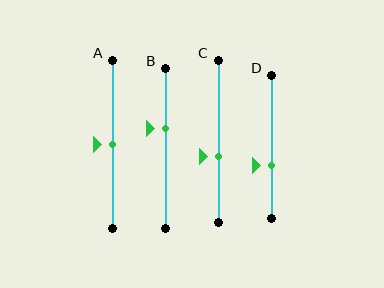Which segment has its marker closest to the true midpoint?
Segment A has its marker closest to the true midpoint.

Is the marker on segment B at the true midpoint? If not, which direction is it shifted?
No, the marker on segment B is shifted upward by about 12% of the segment length.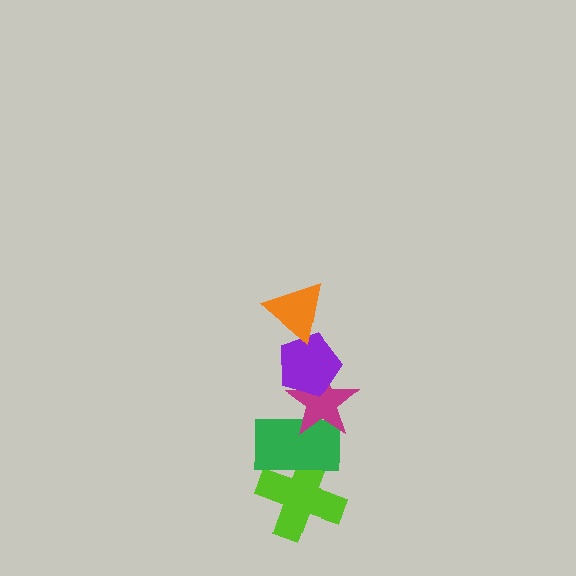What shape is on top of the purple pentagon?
The orange triangle is on top of the purple pentagon.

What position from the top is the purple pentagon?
The purple pentagon is 2nd from the top.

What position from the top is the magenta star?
The magenta star is 3rd from the top.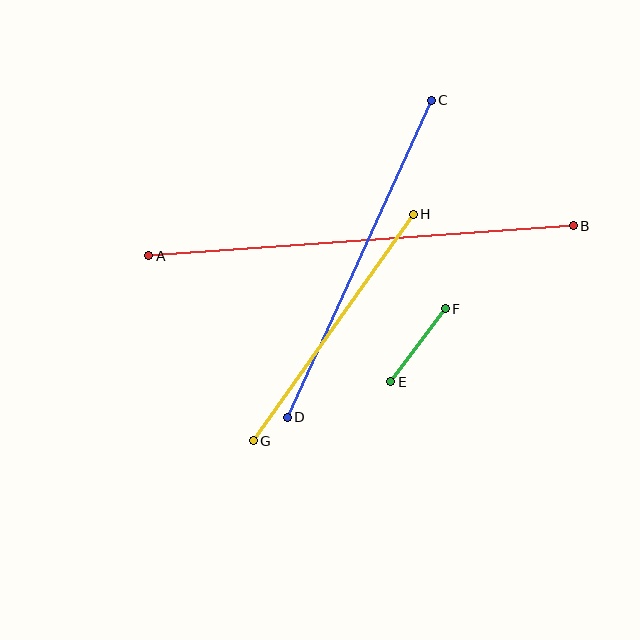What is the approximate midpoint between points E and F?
The midpoint is at approximately (418, 345) pixels.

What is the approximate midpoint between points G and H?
The midpoint is at approximately (333, 327) pixels.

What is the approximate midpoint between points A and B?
The midpoint is at approximately (361, 241) pixels.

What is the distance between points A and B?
The distance is approximately 426 pixels.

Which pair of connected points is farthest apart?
Points A and B are farthest apart.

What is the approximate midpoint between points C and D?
The midpoint is at approximately (359, 259) pixels.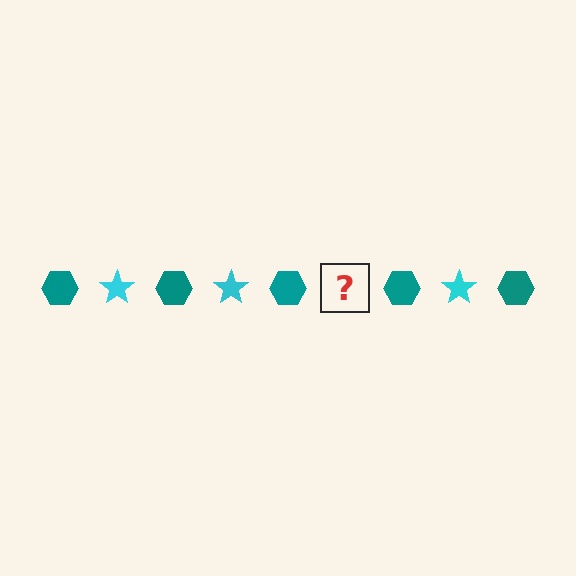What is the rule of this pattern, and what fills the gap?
The rule is that the pattern alternates between teal hexagon and cyan star. The gap should be filled with a cyan star.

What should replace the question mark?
The question mark should be replaced with a cyan star.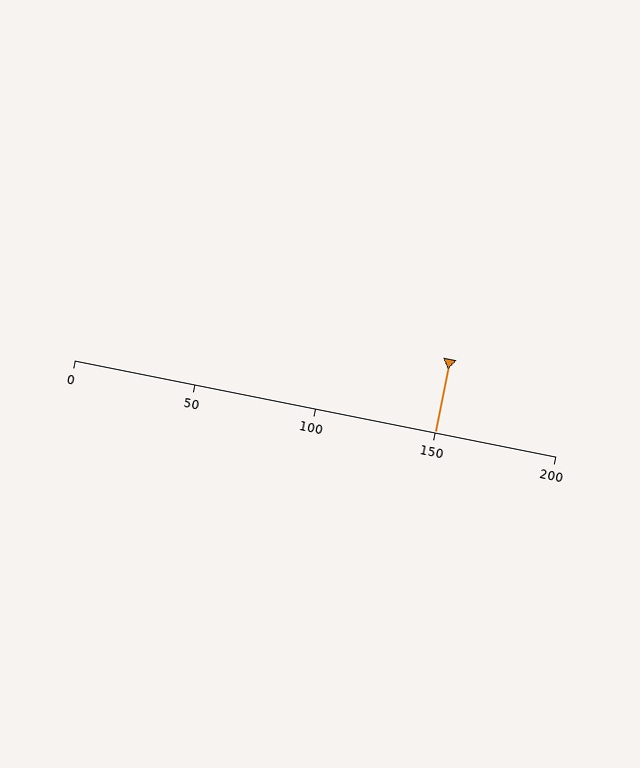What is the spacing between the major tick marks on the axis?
The major ticks are spaced 50 apart.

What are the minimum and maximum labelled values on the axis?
The axis runs from 0 to 200.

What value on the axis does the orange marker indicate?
The marker indicates approximately 150.